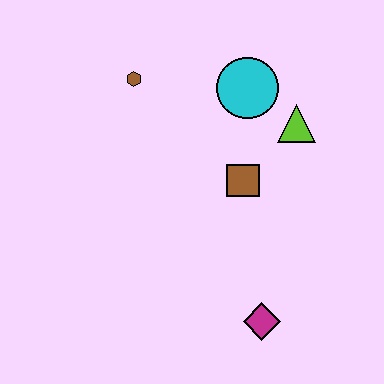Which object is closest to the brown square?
The lime triangle is closest to the brown square.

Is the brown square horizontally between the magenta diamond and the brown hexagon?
Yes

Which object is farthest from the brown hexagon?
The magenta diamond is farthest from the brown hexagon.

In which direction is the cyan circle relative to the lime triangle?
The cyan circle is to the left of the lime triangle.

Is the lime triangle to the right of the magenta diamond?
Yes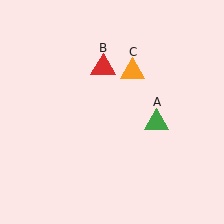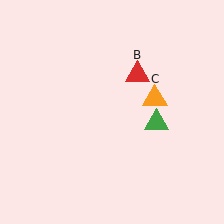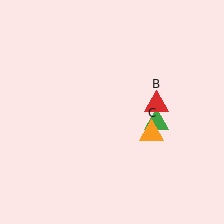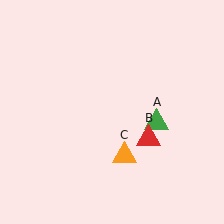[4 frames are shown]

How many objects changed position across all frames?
2 objects changed position: red triangle (object B), orange triangle (object C).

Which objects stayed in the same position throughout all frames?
Green triangle (object A) remained stationary.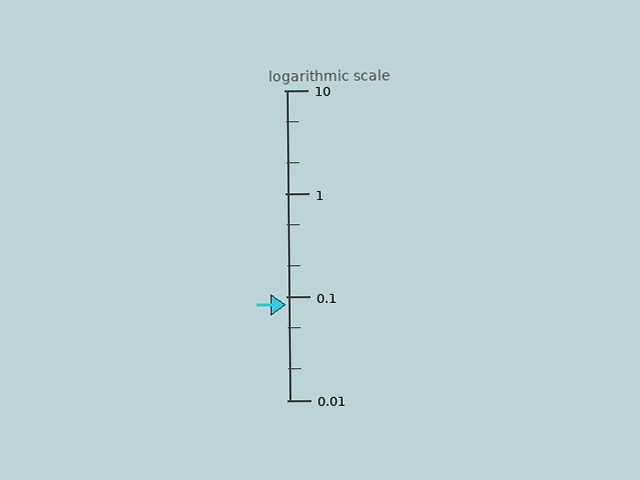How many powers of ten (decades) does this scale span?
The scale spans 3 decades, from 0.01 to 10.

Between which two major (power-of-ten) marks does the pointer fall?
The pointer is between 0.01 and 0.1.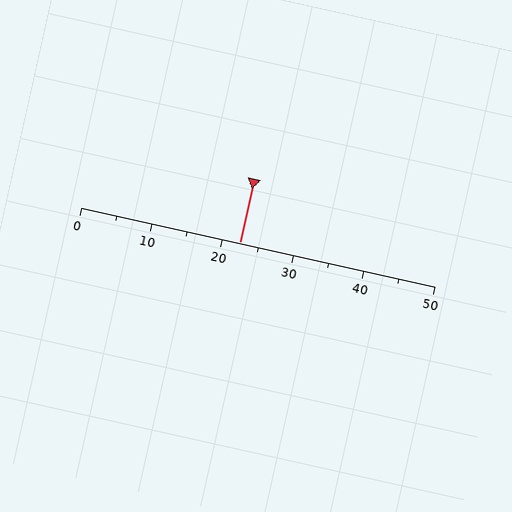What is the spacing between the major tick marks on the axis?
The major ticks are spaced 10 apart.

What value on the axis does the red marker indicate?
The marker indicates approximately 22.5.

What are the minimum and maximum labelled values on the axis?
The axis runs from 0 to 50.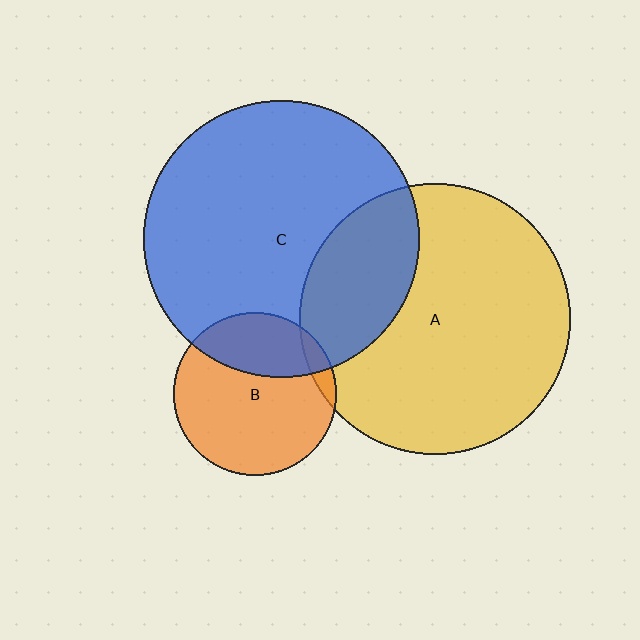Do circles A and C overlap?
Yes.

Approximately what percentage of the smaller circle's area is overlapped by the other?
Approximately 25%.